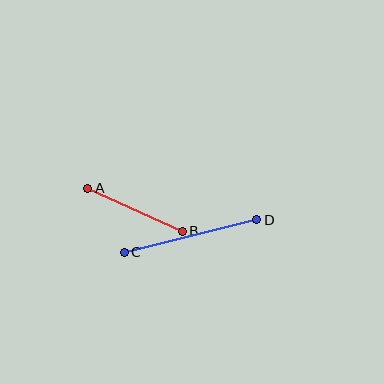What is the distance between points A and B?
The distance is approximately 104 pixels.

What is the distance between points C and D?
The distance is approximately 136 pixels.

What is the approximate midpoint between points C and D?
The midpoint is at approximately (191, 236) pixels.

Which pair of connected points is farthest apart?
Points C and D are farthest apart.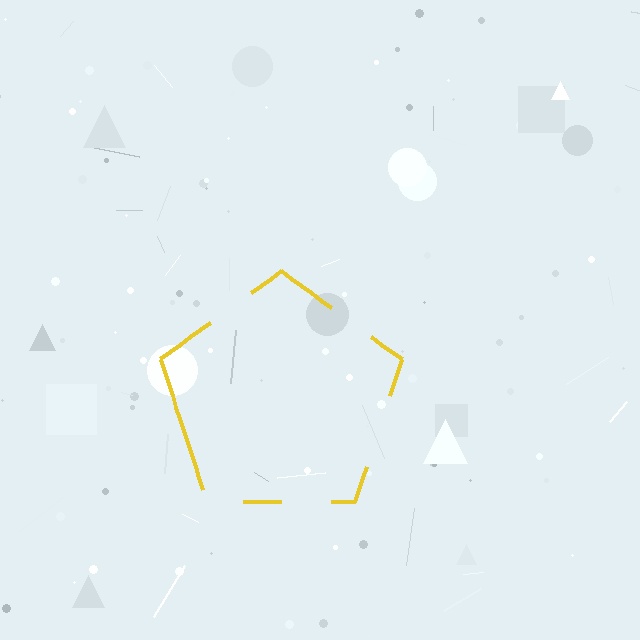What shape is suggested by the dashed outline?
The dashed outline suggests a pentagon.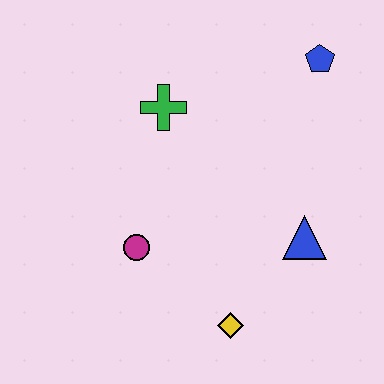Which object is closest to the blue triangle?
The yellow diamond is closest to the blue triangle.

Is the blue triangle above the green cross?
No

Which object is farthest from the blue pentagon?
The yellow diamond is farthest from the blue pentagon.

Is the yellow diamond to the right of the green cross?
Yes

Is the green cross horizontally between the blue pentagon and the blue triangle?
No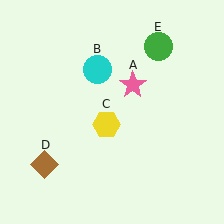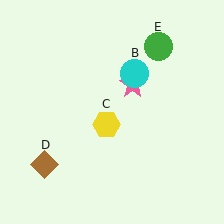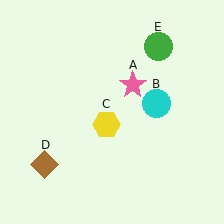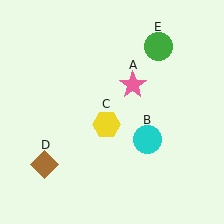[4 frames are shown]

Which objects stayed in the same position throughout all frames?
Pink star (object A) and yellow hexagon (object C) and brown diamond (object D) and green circle (object E) remained stationary.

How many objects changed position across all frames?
1 object changed position: cyan circle (object B).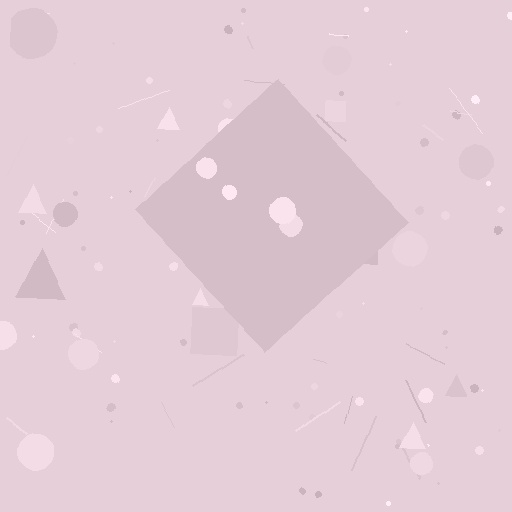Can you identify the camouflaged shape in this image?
The camouflaged shape is a diamond.